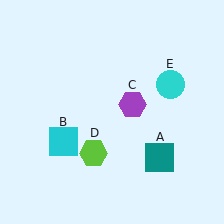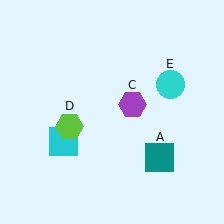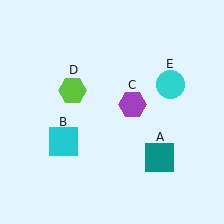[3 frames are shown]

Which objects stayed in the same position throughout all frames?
Teal square (object A) and cyan square (object B) and purple hexagon (object C) and cyan circle (object E) remained stationary.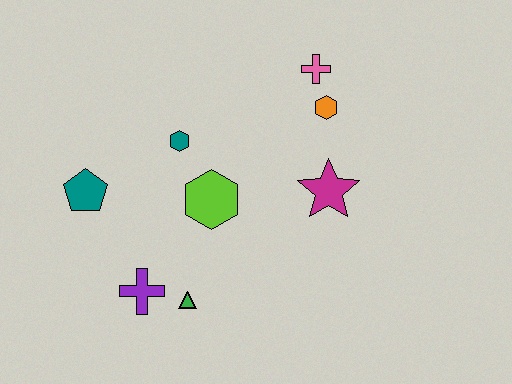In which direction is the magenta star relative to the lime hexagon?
The magenta star is to the right of the lime hexagon.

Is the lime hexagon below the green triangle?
No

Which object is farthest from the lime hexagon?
The pink cross is farthest from the lime hexagon.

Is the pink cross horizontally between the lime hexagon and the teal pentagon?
No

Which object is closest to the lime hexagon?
The teal hexagon is closest to the lime hexagon.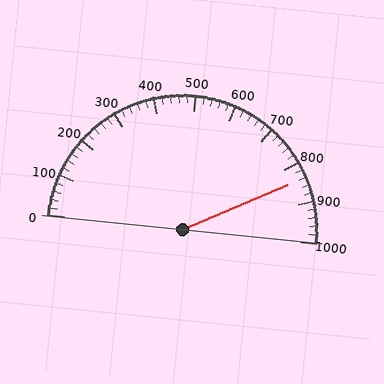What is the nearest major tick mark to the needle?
The nearest major tick mark is 800.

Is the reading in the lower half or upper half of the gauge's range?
The reading is in the upper half of the range (0 to 1000).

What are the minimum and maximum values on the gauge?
The gauge ranges from 0 to 1000.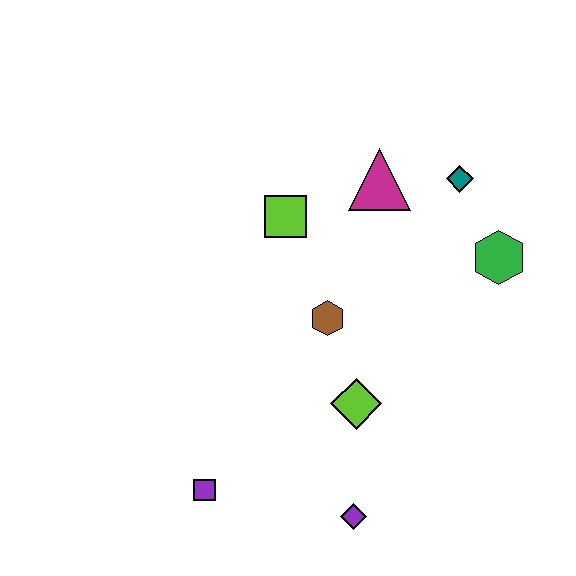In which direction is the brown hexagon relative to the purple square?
The brown hexagon is above the purple square.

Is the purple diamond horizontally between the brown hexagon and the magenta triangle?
Yes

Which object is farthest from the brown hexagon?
The purple square is farthest from the brown hexagon.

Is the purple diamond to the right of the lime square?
Yes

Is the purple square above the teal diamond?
No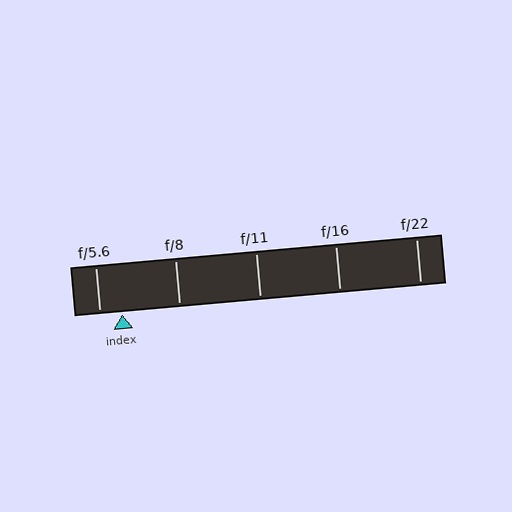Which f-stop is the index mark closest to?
The index mark is closest to f/5.6.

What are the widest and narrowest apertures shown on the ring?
The widest aperture shown is f/5.6 and the narrowest is f/22.